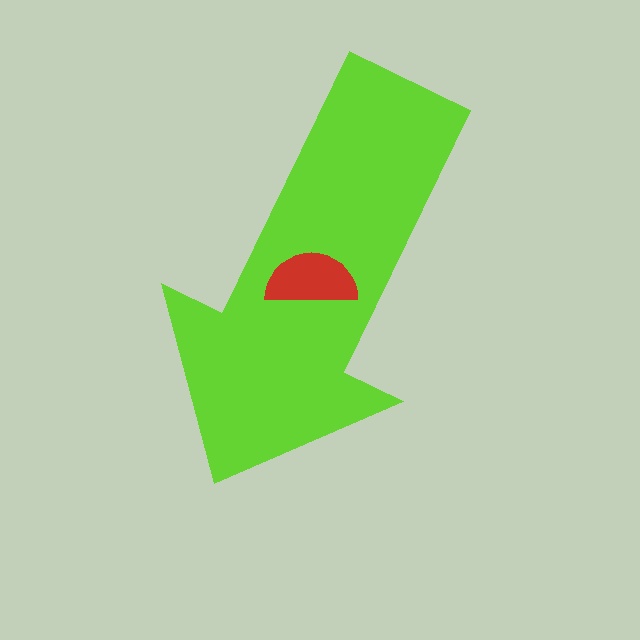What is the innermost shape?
The red semicircle.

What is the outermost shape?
The lime arrow.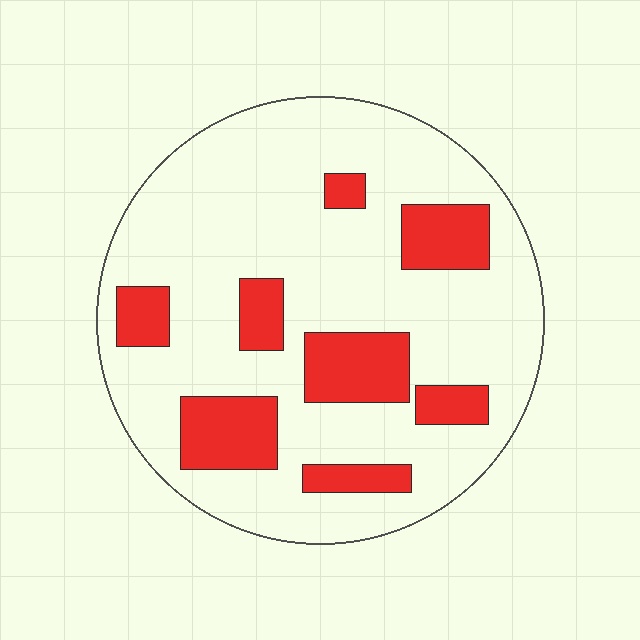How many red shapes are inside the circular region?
8.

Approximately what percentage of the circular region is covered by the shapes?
Approximately 20%.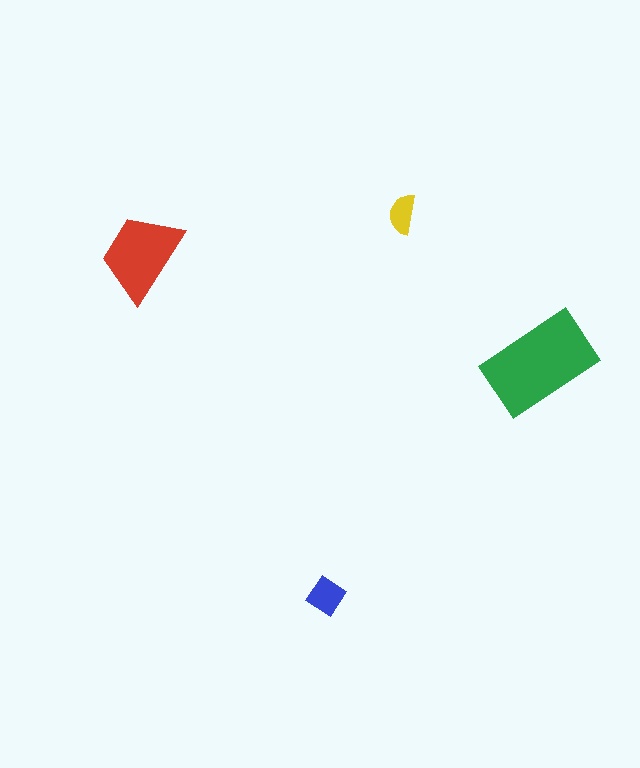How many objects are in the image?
There are 4 objects in the image.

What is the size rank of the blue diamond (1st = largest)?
3rd.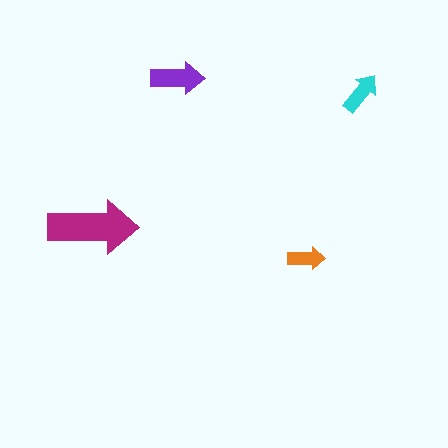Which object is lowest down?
The orange arrow is bottommost.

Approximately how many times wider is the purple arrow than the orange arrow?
About 1.5 times wider.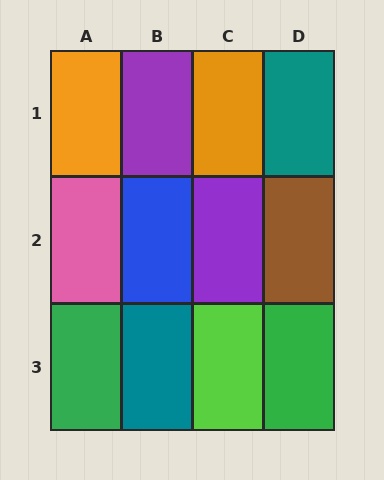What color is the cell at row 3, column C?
Lime.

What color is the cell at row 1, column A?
Orange.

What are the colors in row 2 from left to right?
Pink, blue, purple, brown.